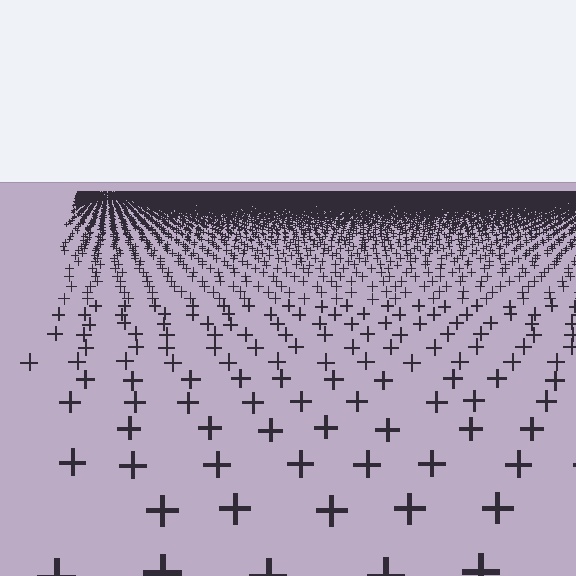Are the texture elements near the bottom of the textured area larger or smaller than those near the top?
Larger. Near the bottom, elements are closer to the viewer and appear at a bigger on-screen size.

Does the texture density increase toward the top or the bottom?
Density increases toward the top.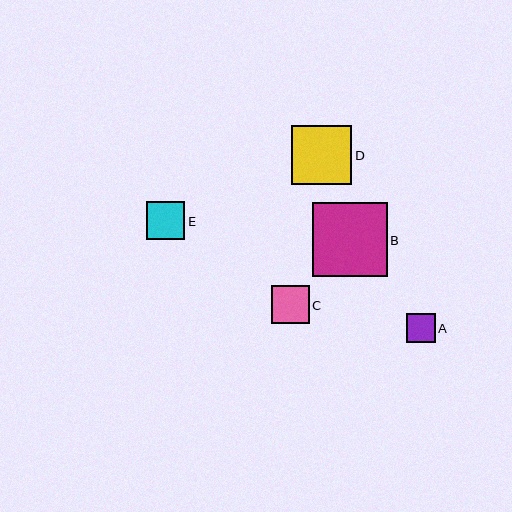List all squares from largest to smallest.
From largest to smallest: B, D, C, E, A.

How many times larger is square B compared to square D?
Square B is approximately 1.2 times the size of square D.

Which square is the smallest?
Square A is the smallest with a size of approximately 29 pixels.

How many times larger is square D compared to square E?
Square D is approximately 1.6 times the size of square E.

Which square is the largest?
Square B is the largest with a size of approximately 75 pixels.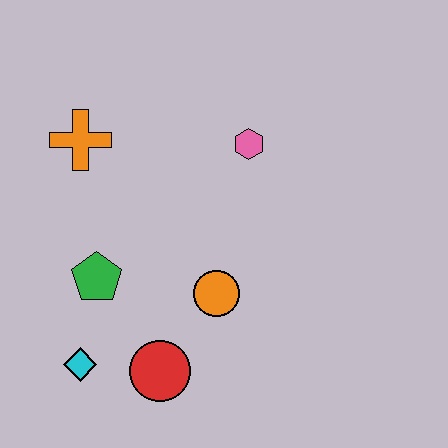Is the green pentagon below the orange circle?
No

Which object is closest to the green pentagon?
The cyan diamond is closest to the green pentagon.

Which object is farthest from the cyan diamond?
The pink hexagon is farthest from the cyan diamond.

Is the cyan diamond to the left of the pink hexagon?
Yes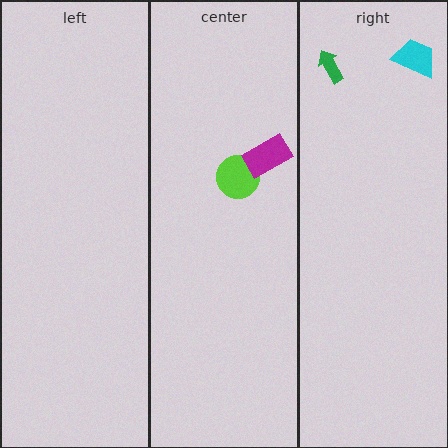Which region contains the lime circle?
The center region.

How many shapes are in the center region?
2.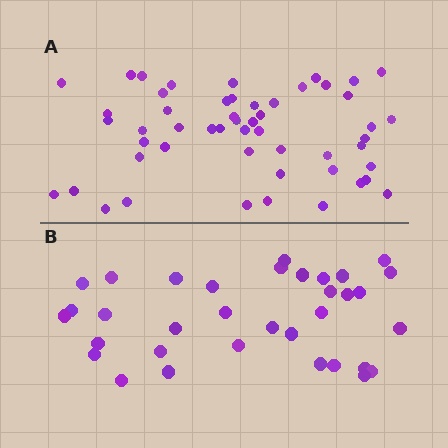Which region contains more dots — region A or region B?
Region A (the top region) has more dots.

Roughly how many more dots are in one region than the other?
Region A has approximately 20 more dots than region B.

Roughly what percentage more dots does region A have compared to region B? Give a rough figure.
About 55% more.